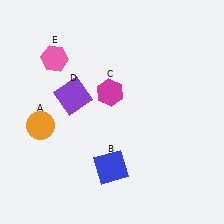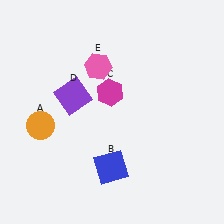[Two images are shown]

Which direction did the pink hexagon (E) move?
The pink hexagon (E) moved right.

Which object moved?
The pink hexagon (E) moved right.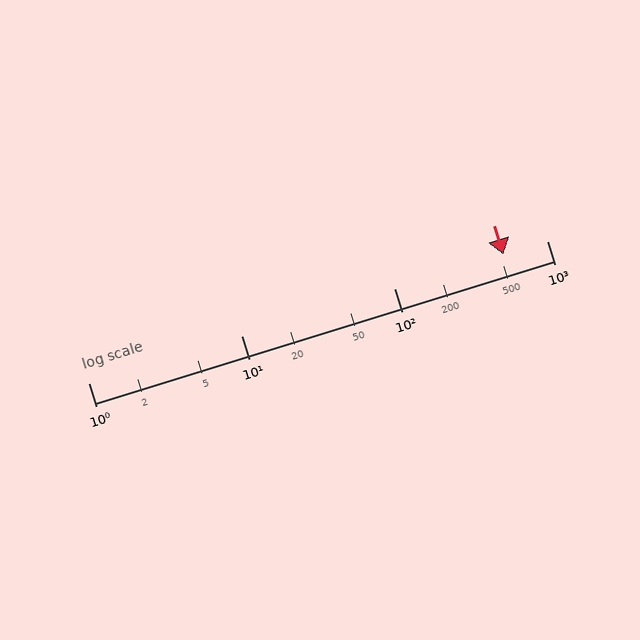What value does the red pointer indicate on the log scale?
The pointer indicates approximately 520.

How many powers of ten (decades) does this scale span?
The scale spans 3 decades, from 1 to 1000.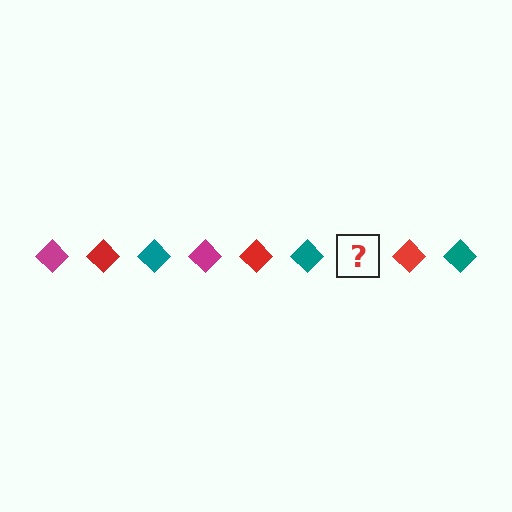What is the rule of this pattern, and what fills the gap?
The rule is that the pattern cycles through magenta, red, teal diamonds. The gap should be filled with a magenta diamond.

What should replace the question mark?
The question mark should be replaced with a magenta diamond.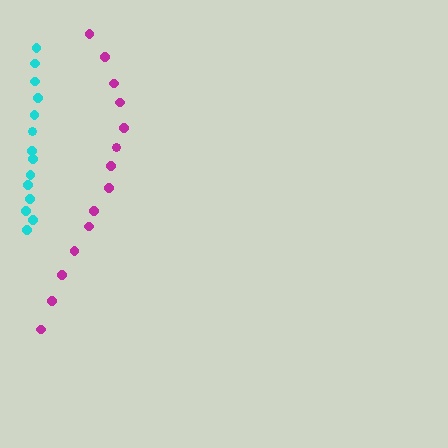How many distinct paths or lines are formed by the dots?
There are 2 distinct paths.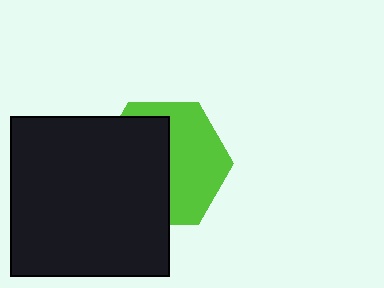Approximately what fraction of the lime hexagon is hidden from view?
Roughly 51% of the lime hexagon is hidden behind the black square.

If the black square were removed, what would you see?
You would see the complete lime hexagon.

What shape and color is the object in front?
The object in front is a black square.